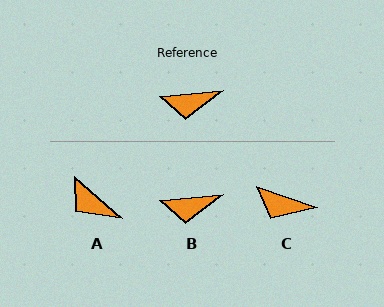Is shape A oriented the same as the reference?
No, it is off by about 46 degrees.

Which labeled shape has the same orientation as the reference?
B.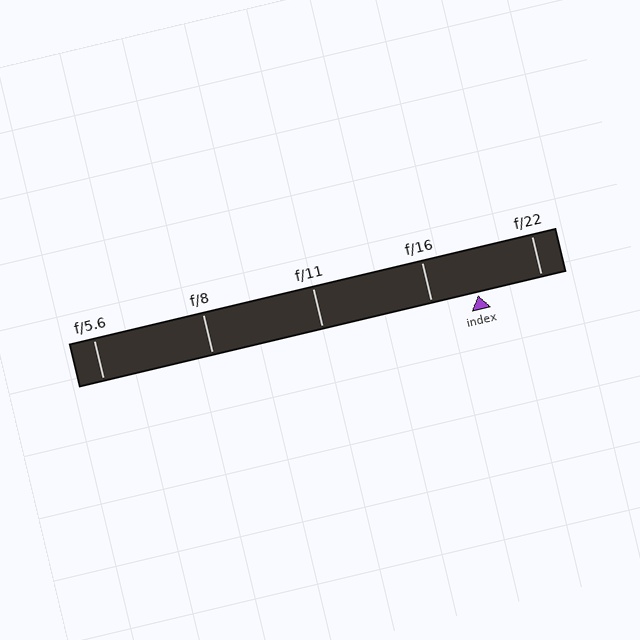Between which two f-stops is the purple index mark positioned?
The index mark is between f/16 and f/22.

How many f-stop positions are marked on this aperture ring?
There are 5 f-stop positions marked.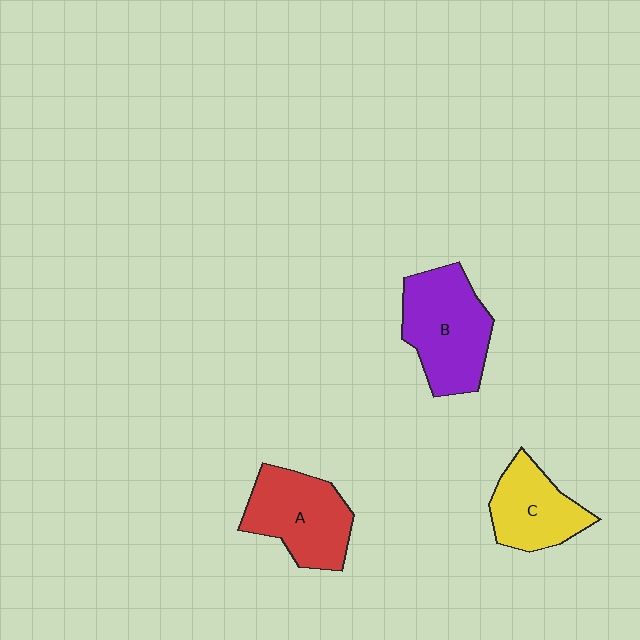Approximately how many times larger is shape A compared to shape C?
Approximately 1.2 times.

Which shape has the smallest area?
Shape C (yellow).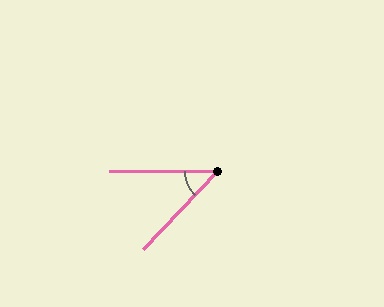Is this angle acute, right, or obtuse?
It is acute.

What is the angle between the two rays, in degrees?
Approximately 46 degrees.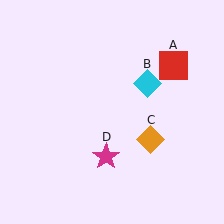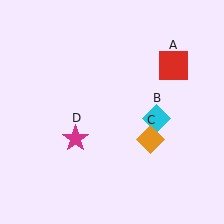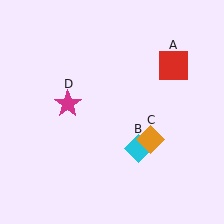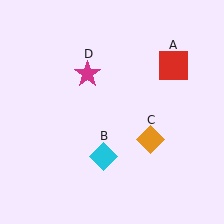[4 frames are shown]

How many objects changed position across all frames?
2 objects changed position: cyan diamond (object B), magenta star (object D).